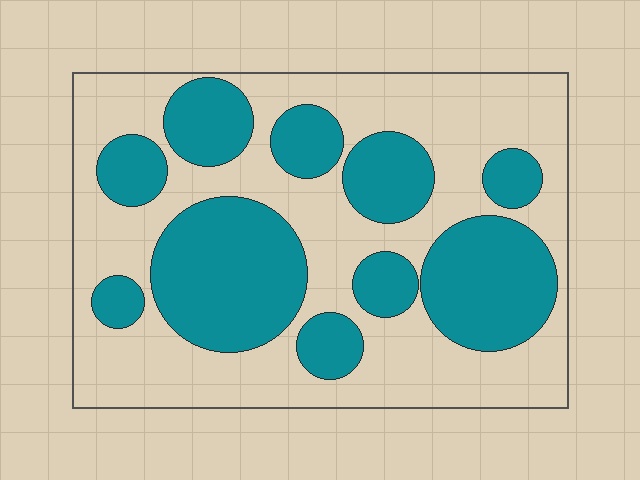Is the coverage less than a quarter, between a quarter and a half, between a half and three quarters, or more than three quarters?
Between a quarter and a half.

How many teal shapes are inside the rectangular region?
10.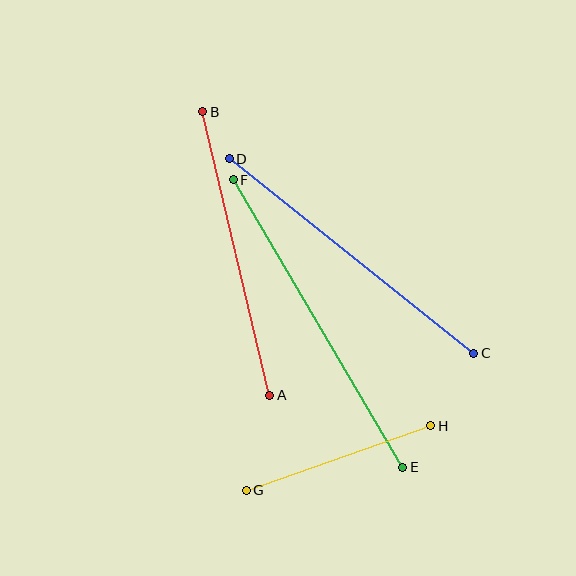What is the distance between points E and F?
The distance is approximately 334 pixels.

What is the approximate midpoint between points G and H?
The midpoint is at approximately (338, 458) pixels.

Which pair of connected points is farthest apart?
Points E and F are farthest apart.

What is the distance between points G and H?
The distance is approximately 195 pixels.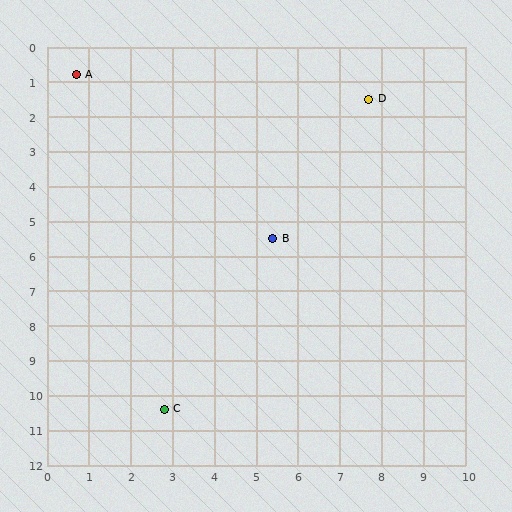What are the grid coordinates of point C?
Point C is at approximately (2.8, 10.4).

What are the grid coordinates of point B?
Point B is at approximately (5.4, 5.5).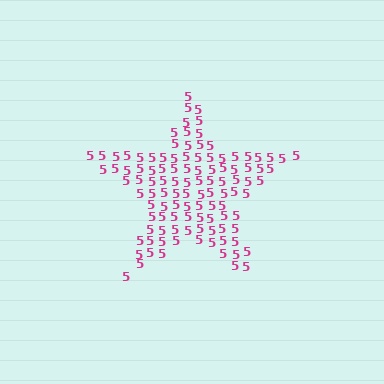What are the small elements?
The small elements are digit 5's.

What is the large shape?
The large shape is a star.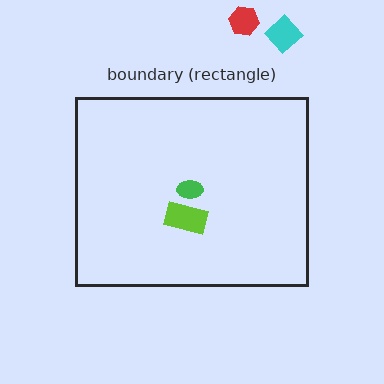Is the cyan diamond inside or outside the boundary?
Outside.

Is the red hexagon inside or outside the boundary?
Outside.